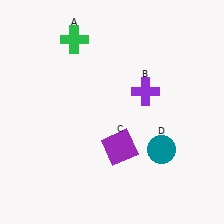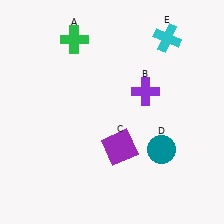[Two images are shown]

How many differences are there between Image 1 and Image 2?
There is 1 difference between the two images.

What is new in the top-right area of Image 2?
A cyan cross (E) was added in the top-right area of Image 2.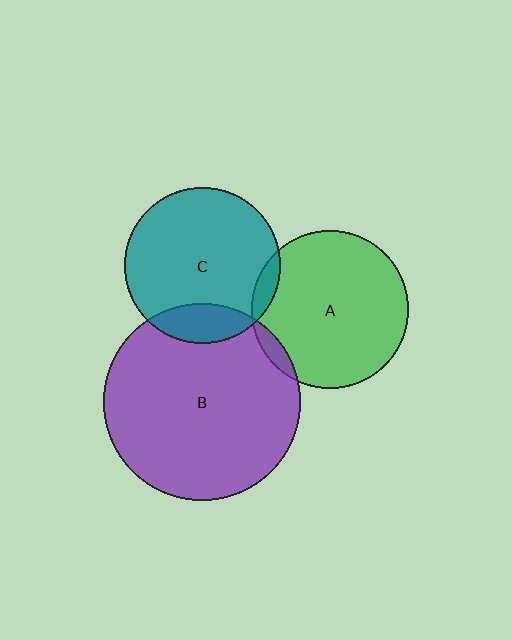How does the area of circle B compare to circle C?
Approximately 1.6 times.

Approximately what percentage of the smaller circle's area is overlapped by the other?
Approximately 5%.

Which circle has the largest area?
Circle B (purple).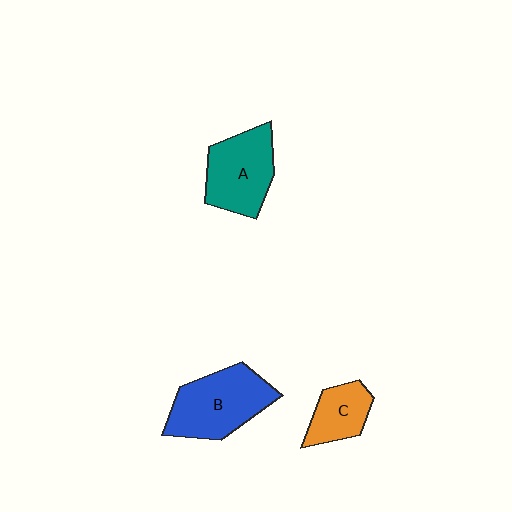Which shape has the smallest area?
Shape C (orange).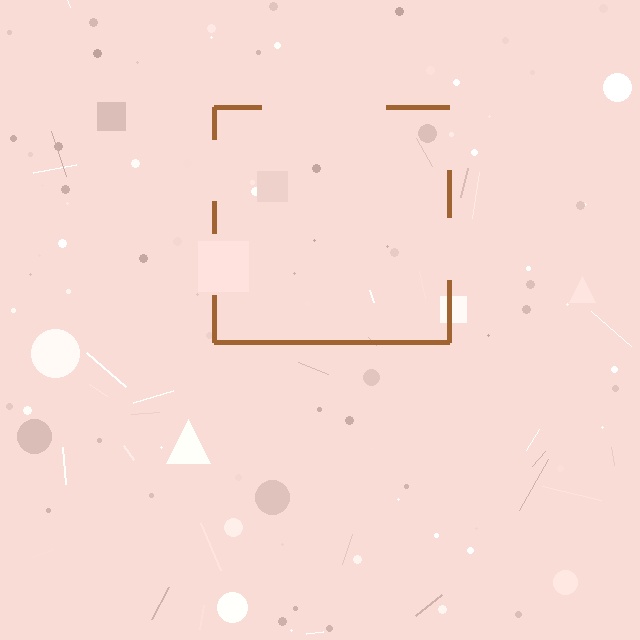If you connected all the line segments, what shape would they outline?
They would outline a square.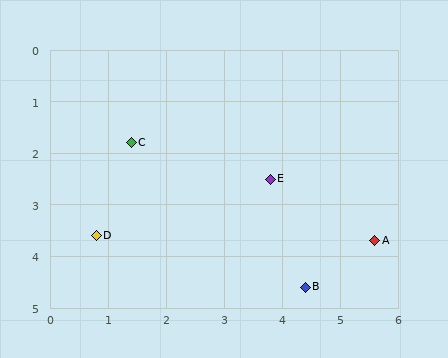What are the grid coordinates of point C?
Point C is at approximately (1.4, 1.8).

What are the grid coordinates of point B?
Point B is at approximately (4.4, 4.6).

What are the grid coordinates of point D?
Point D is at approximately (0.8, 3.6).